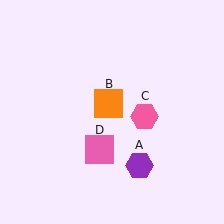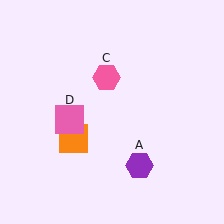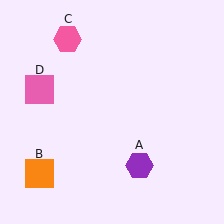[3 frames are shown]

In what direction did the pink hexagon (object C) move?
The pink hexagon (object C) moved up and to the left.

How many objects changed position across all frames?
3 objects changed position: orange square (object B), pink hexagon (object C), pink square (object D).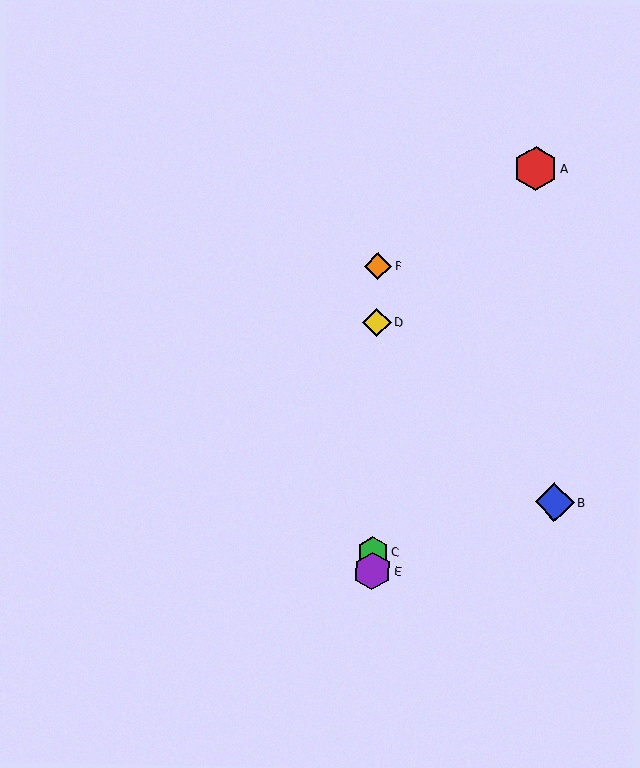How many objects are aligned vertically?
4 objects (C, D, E, F) are aligned vertically.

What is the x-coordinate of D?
Object D is at x≈377.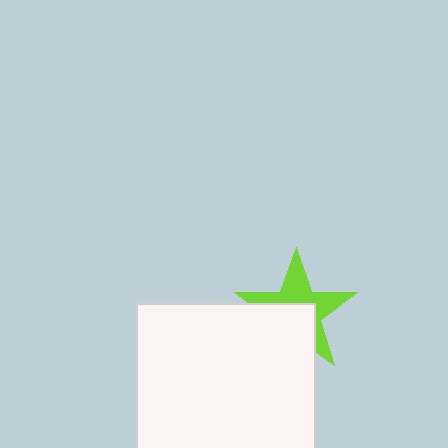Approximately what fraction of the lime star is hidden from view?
Roughly 46% of the lime star is hidden behind the white square.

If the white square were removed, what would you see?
You would see the complete lime star.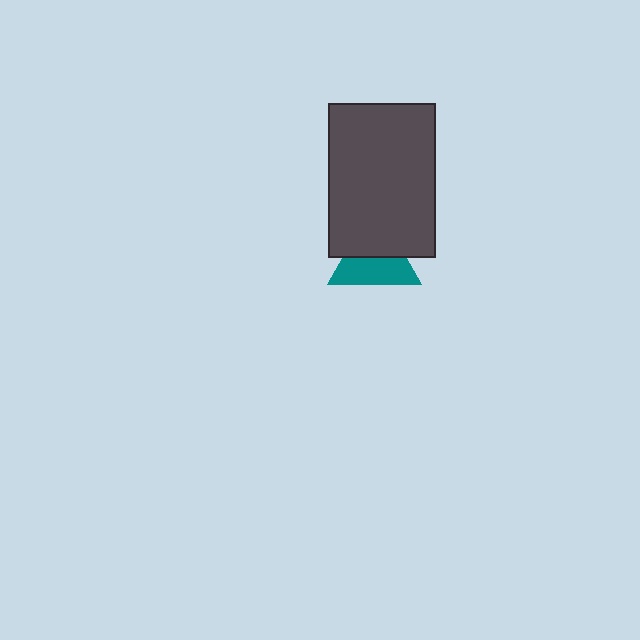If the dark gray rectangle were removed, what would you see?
You would see the complete teal triangle.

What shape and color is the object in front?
The object in front is a dark gray rectangle.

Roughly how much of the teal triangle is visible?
About half of it is visible (roughly 56%).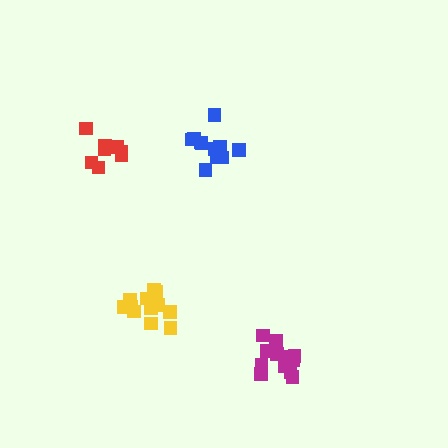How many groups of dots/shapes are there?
There are 4 groups.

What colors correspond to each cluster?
The clusters are colored: blue, red, yellow, magenta.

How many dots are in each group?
Group 1: 11 dots, Group 2: 8 dots, Group 3: 14 dots, Group 4: 12 dots (45 total).